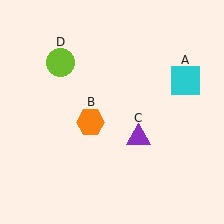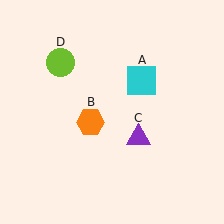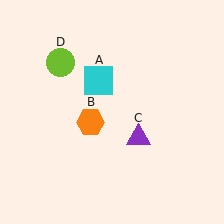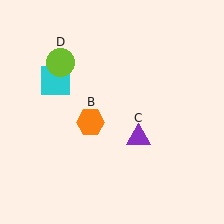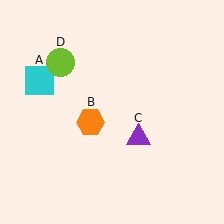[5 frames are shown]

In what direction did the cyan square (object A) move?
The cyan square (object A) moved left.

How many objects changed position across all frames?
1 object changed position: cyan square (object A).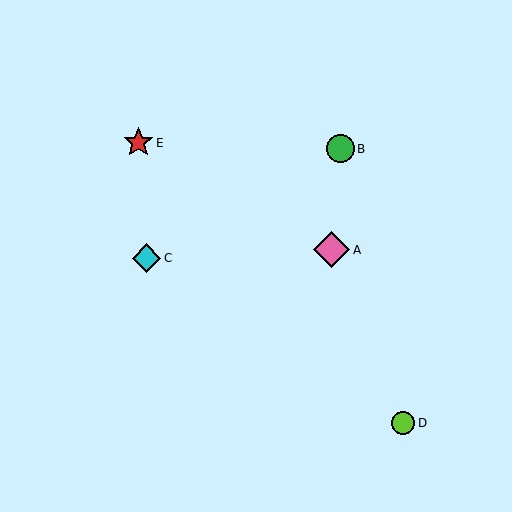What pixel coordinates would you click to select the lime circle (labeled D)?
Click at (403, 423) to select the lime circle D.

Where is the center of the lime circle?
The center of the lime circle is at (403, 423).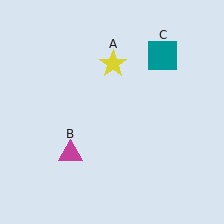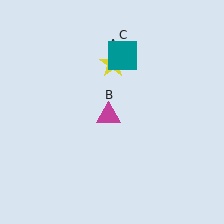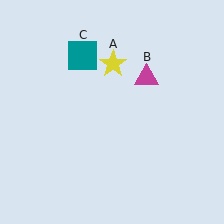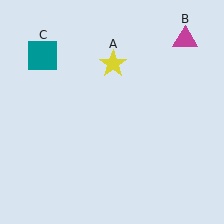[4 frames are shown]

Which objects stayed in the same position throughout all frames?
Yellow star (object A) remained stationary.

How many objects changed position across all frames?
2 objects changed position: magenta triangle (object B), teal square (object C).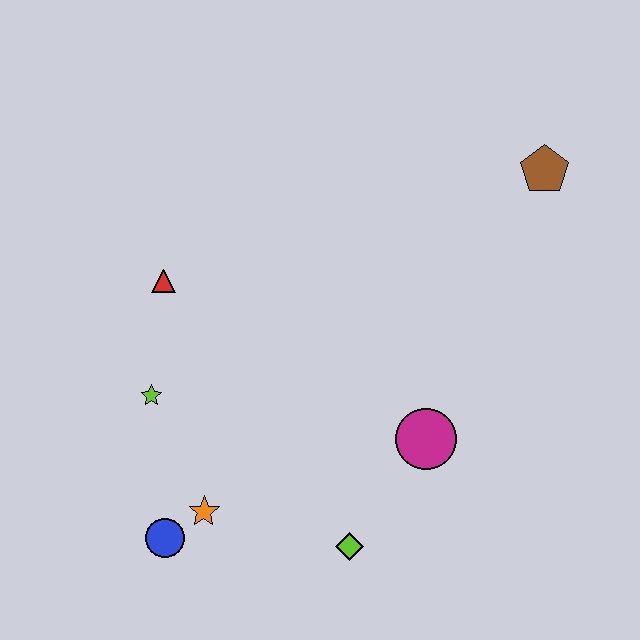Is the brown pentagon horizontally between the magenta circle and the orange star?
No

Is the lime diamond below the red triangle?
Yes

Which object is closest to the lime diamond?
The magenta circle is closest to the lime diamond.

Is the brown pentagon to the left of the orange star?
No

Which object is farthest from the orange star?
The brown pentagon is farthest from the orange star.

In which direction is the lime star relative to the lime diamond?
The lime star is to the left of the lime diamond.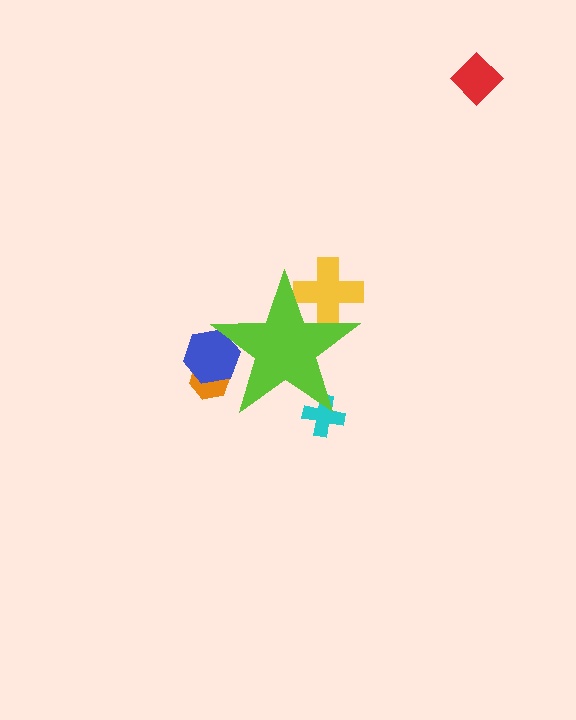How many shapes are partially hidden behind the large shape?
4 shapes are partially hidden.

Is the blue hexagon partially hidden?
Yes, the blue hexagon is partially hidden behind the lime star.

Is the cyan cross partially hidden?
Yes, the cyan cross is partially hidden behind the lime star.